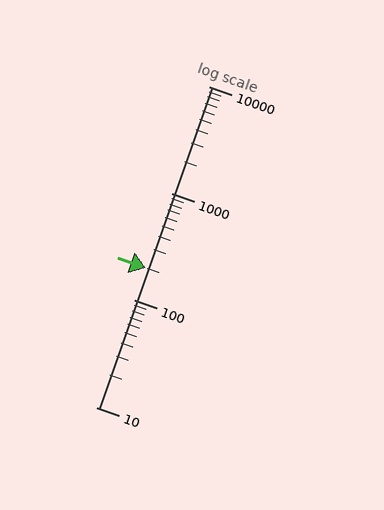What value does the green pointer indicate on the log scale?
The pointer indicates approximately 200.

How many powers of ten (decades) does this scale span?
The scale spans 3 decades, from 10 to 10000.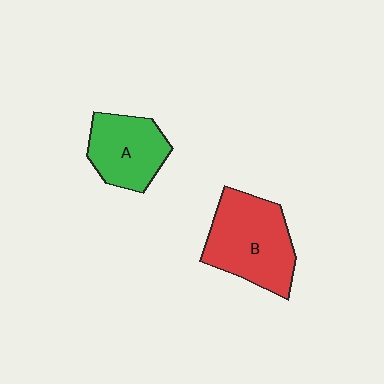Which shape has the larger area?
Shape B (red).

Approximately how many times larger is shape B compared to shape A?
Approximately 1.4 times.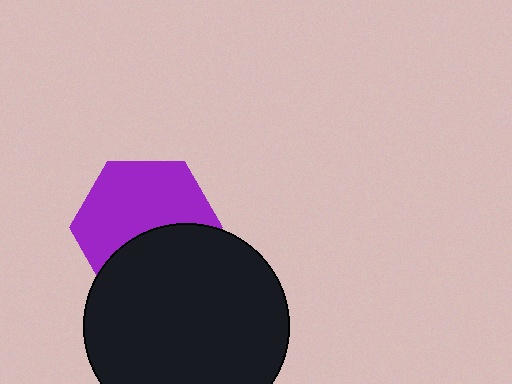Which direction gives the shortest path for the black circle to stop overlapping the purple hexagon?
Moving down gives the shortest separation.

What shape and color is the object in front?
The object in front is a black circle.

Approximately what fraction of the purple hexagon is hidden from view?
Roughly 41% of the purple hexagon is hidden behind the black circle.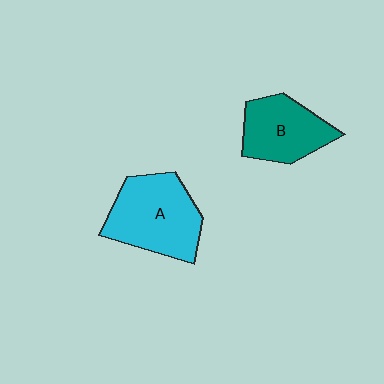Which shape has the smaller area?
Shape B (teal).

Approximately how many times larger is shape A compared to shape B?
Approximately 1.3 times.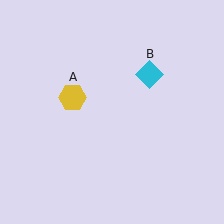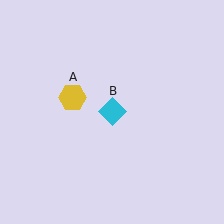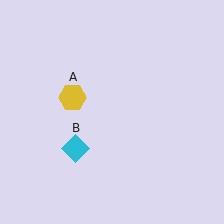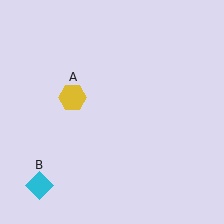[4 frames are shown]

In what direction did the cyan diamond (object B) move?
The cyan diamond (object B) moved down and to the left.